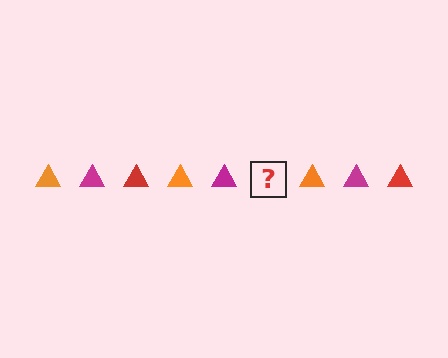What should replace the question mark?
The question mark should be replaced with a red triangle.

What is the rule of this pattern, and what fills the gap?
The rule is that the pattern cycles through orange, magenta, red triangles. The gap should be filled with a red triangle.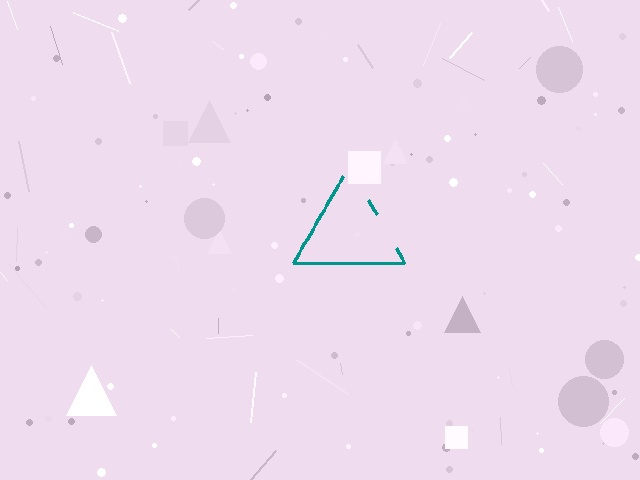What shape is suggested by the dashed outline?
The dashed outline suggests a triangle.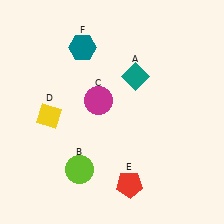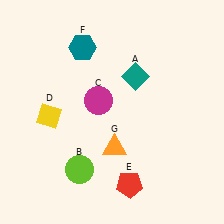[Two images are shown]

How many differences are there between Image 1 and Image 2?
There is 1 difference between the two images.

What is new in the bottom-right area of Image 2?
An orange triangle (G) was added in the bottom-right area of Image 2.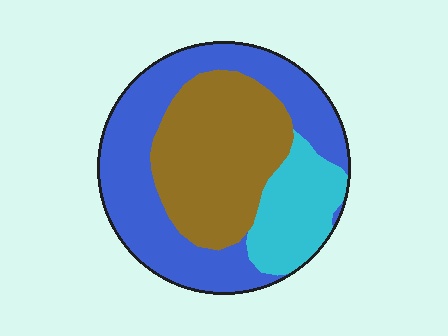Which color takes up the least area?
Cyan, at roughly 20%.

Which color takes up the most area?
Blue, at roughly 45%.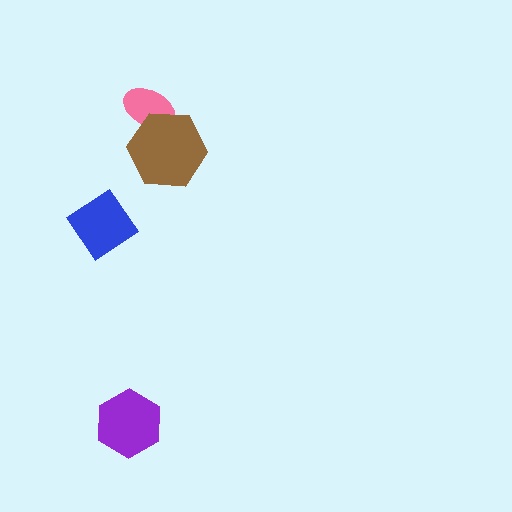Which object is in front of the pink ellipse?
The brown hexagon is in front of the pink ellipse.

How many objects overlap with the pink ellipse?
1 object overlaps with the pink ellipse.